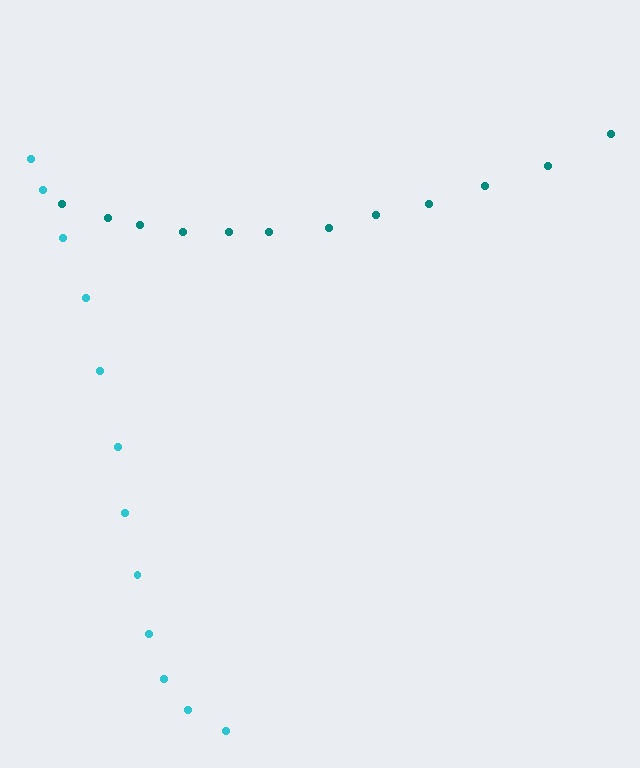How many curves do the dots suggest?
There are 2 distinct paths.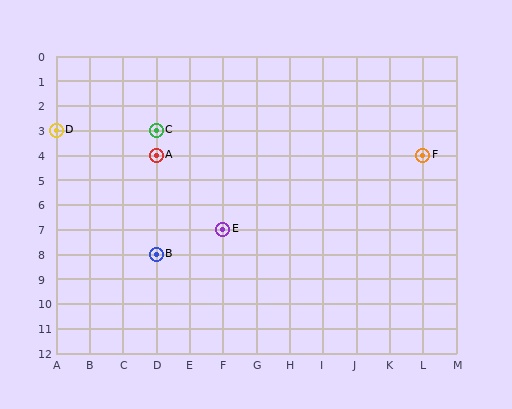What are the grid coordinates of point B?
Point B is at grid coordinates (D, 8).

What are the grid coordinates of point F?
Point F is at grid coordinates (L, 4).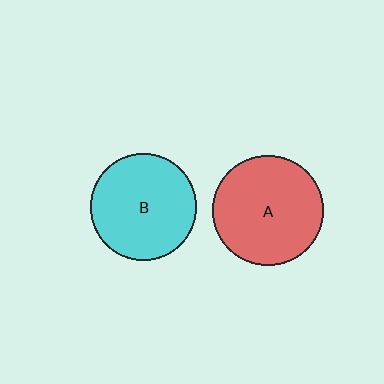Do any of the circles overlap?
No, none of the circles overlap.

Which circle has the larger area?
Circle A (red).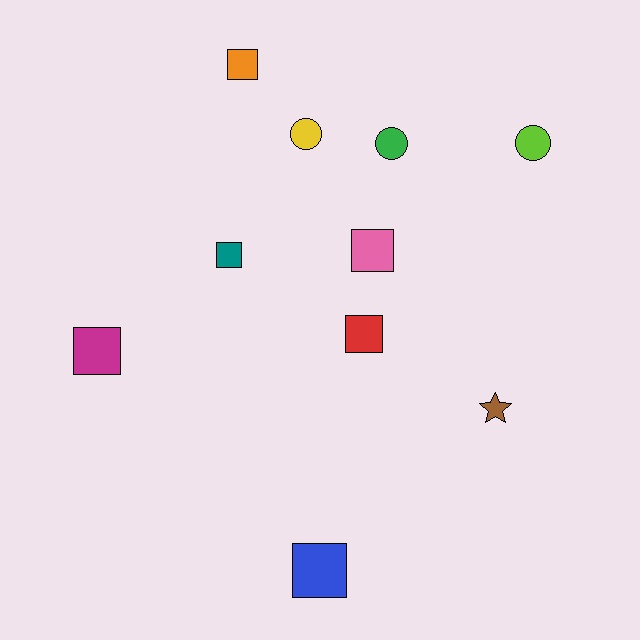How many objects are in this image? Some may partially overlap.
There are 10 objects.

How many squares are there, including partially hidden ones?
There are 6 squares.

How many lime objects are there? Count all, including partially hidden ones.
There is 1 lime object.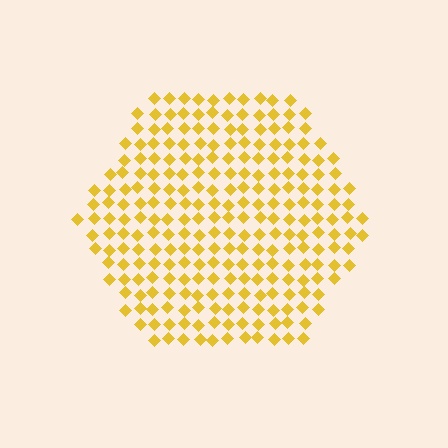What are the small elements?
The small elements are diamonds.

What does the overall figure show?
The overall figure shows a hexagon.